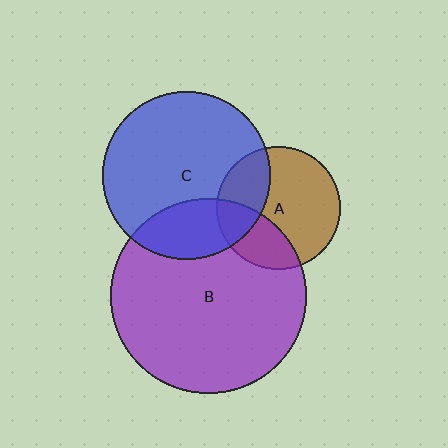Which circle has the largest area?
Circle B (purple).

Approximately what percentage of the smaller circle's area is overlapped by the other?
Approximately 30%.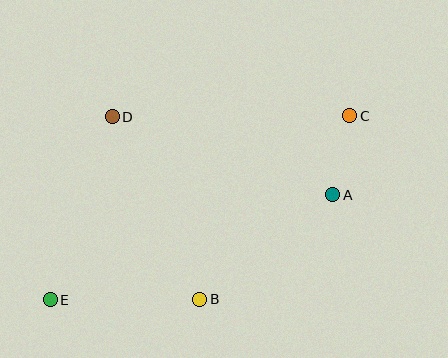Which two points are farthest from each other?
Points C and E are farthest from each other.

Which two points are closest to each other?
Points A and C are closest to each other.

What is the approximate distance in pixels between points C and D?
The distance between C and D is approximately 238 pixels.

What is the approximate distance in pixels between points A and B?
The distance between A and B is approximately 169 pixels.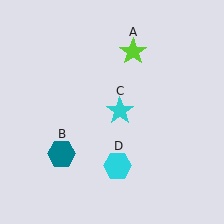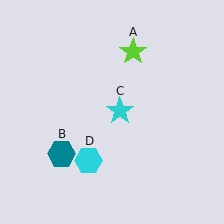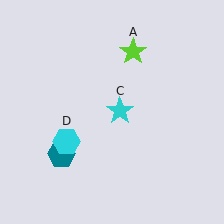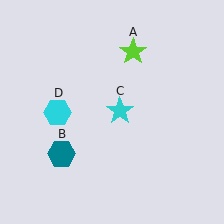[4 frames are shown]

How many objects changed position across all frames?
1 object changed position: cyan hexagon (object D).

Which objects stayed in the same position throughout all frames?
Lime star (object A) and teal hexagon (object B) and cyan star (object C) remained stationary.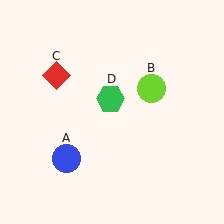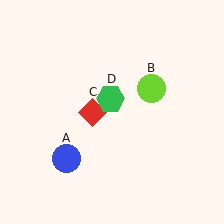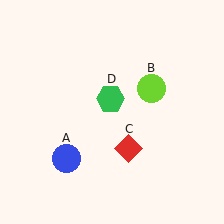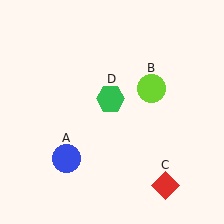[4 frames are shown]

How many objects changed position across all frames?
1 object changed position: red diamond (object C).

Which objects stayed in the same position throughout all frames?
Blue circle (object A) and lime circle (object B) and green hexagon (object D) remained stationary.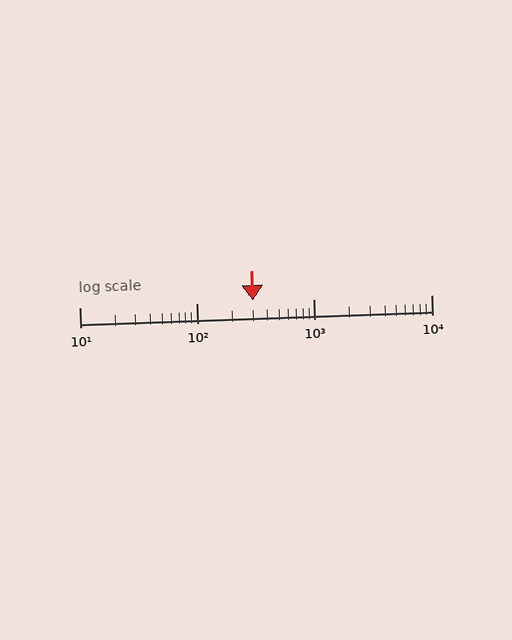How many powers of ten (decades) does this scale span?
The scale spans 3 decades, from 10 to 10000.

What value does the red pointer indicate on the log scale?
The pointer indicates approximately 300.